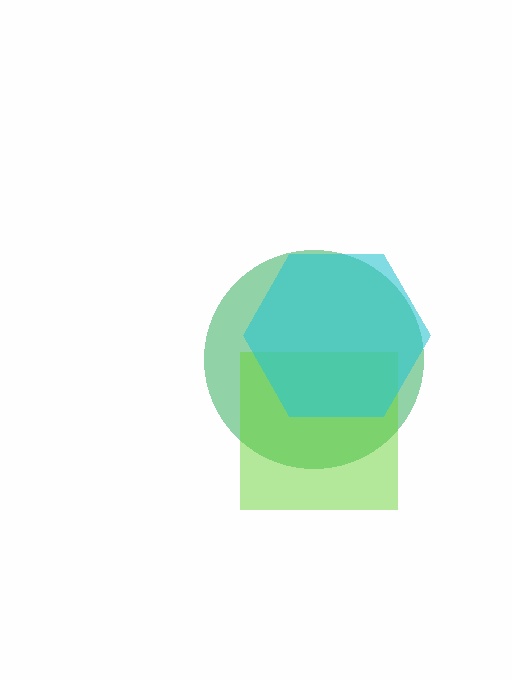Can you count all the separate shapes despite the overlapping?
Yes, there are 3 separate shapes.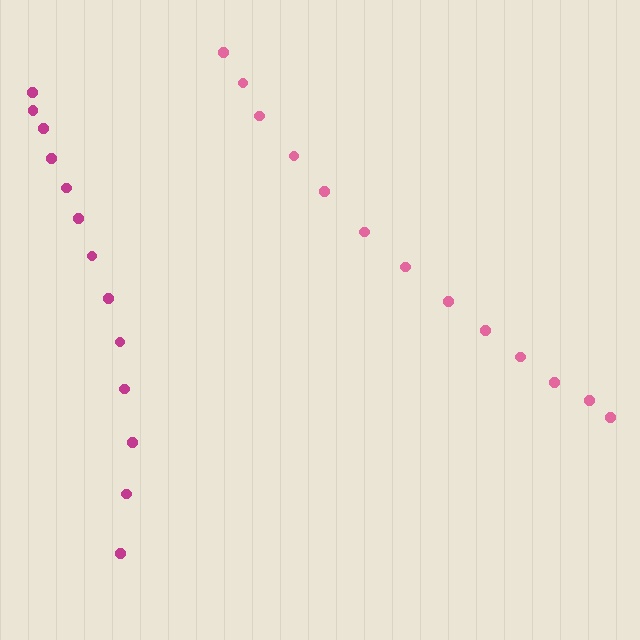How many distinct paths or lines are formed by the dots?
There are 2 distinct paths.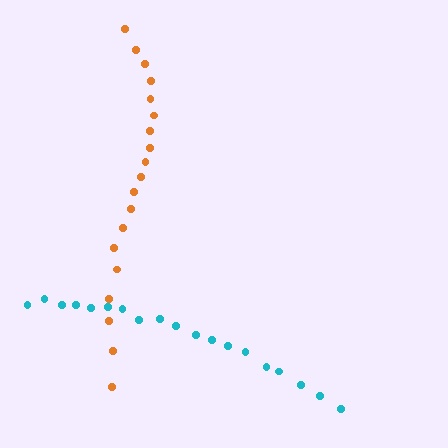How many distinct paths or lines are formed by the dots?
There are 2 distinct paths.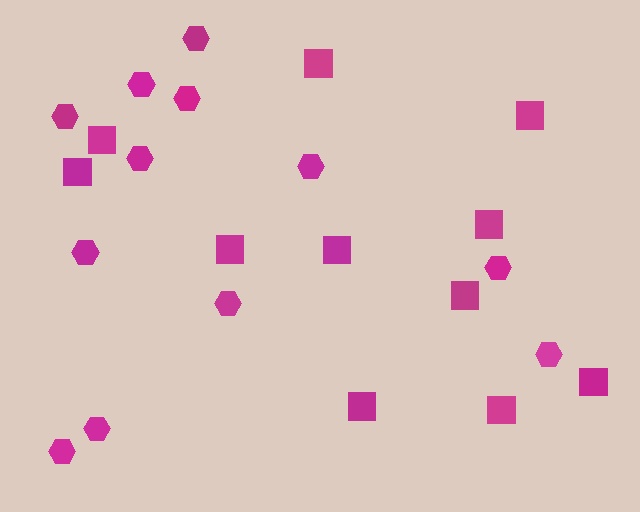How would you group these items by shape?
There are 2 groups: one group of squares (11) and one group of hexagons (12).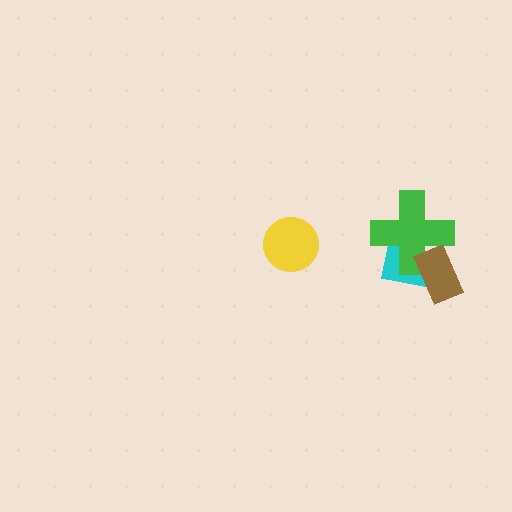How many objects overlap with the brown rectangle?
2 objects overlap with the brown rectangle.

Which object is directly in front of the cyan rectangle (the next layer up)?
The green cross is directly in front of the cyan rectangle.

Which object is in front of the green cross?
The brown rectangle is in front of the green cross.